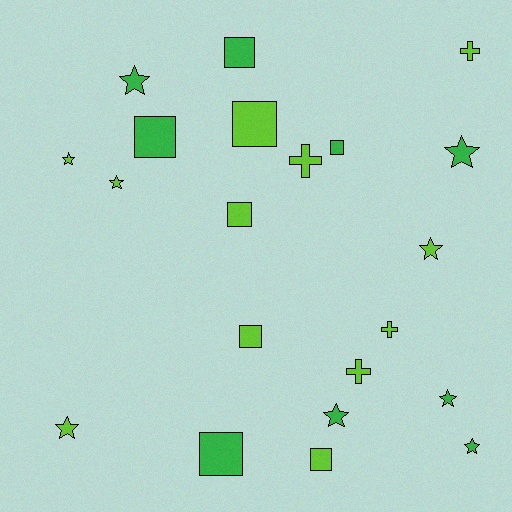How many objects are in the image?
There are 21 objects.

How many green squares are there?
There are 4 green squares.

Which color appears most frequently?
Lime, with 12 objects.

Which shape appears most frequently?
Star, with 9 objects.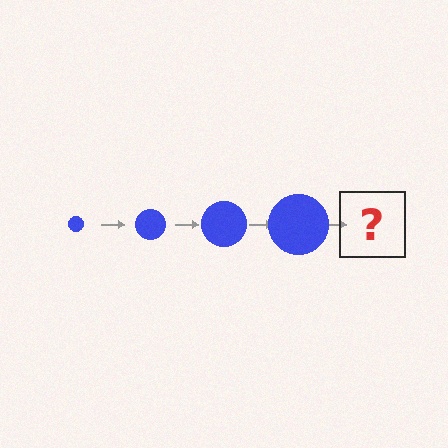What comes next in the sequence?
The next element should be a blue circle, larger than the previous one.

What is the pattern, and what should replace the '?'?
The pattern is that the circle gets progressively larger each step. The '?' should be a blue circle, larger than the previous one.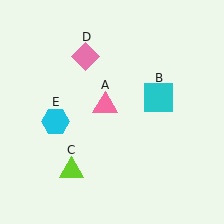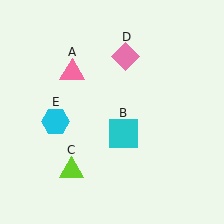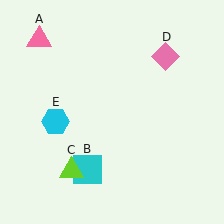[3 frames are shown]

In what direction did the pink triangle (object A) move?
The pink triangle (object A) moved up and to the left.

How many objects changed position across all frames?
3 objects changed position: pink triangle (object A), cyan square (object B), pink diamond (object D).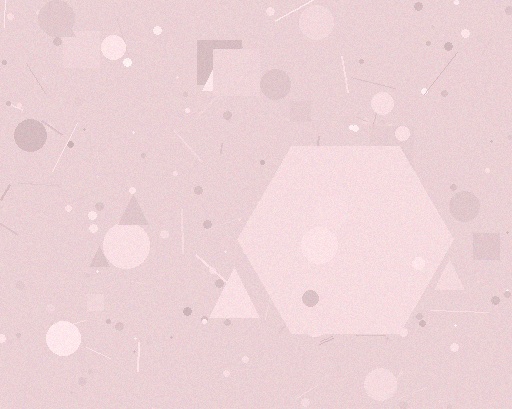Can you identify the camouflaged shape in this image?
The camouflaged shape is a hexagon.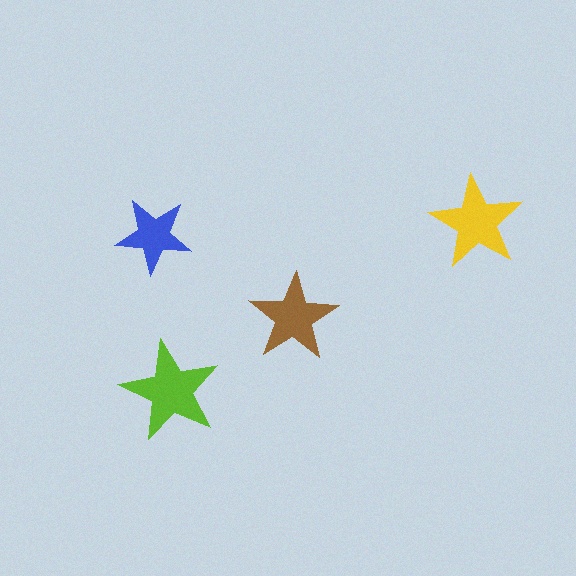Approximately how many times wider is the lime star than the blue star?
About 1.5 times wider.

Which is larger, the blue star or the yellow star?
The yellow one.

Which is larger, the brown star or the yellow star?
The yellow one.